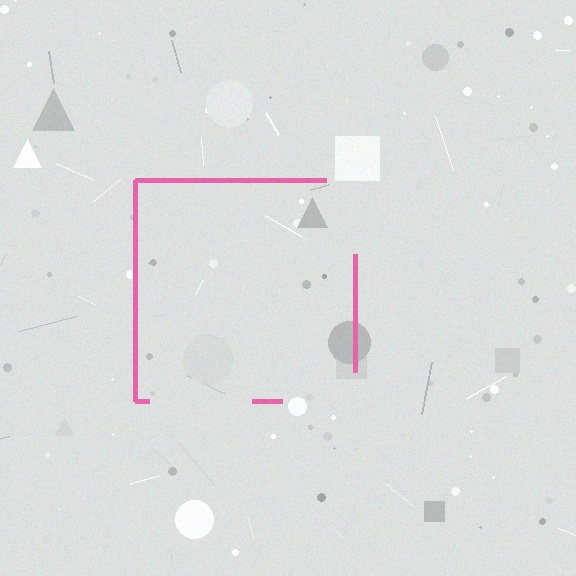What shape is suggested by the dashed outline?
The dashed outline suggests a square.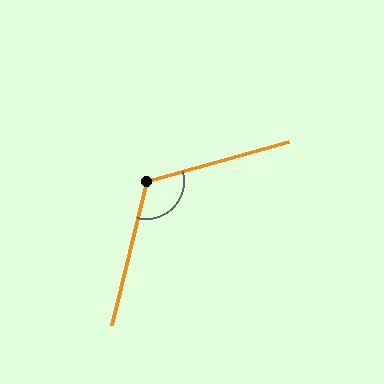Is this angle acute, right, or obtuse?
It is obtuse.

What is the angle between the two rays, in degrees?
Approximately 119 degrees.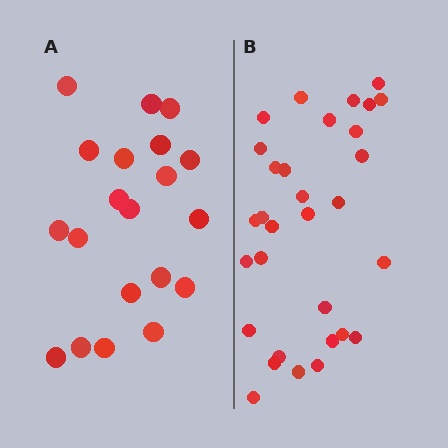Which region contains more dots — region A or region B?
Region B (the right region) has more dots.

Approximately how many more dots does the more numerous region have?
Region B has roughly 12 or so more dots than region A.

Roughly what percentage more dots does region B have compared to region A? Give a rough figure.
About 55% more.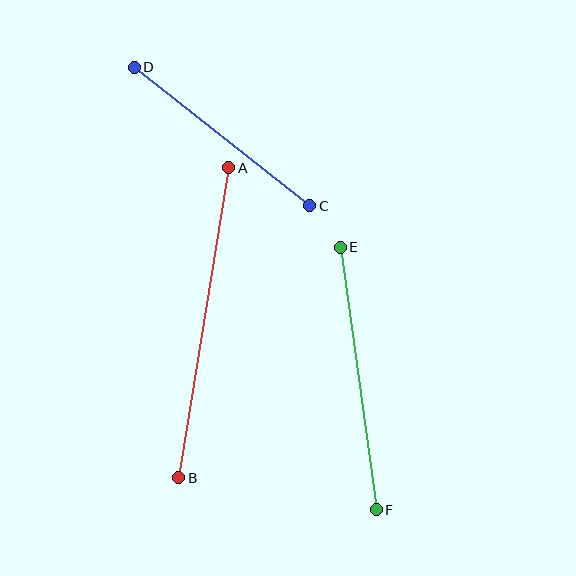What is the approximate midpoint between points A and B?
The midpoint is at approximately (204, 323) pixels.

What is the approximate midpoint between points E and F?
The midpoint is at approximately (358, 379) pixels.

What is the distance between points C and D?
The distance is approximately 224 pixels.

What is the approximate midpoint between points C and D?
The midpoint is at approximately (222, 136) pixels.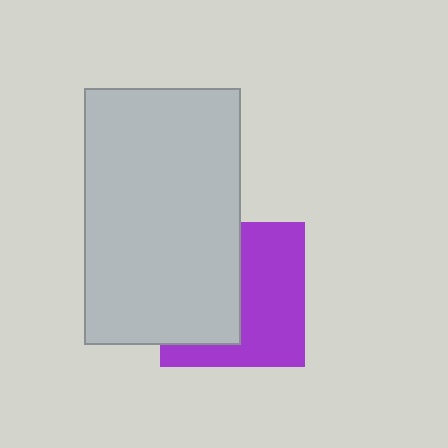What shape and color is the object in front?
The object in front is a light gray rectangle.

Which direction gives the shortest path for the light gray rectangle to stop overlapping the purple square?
Moving left gives the shortest separation.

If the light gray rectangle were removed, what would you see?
You would see the complete purple square.